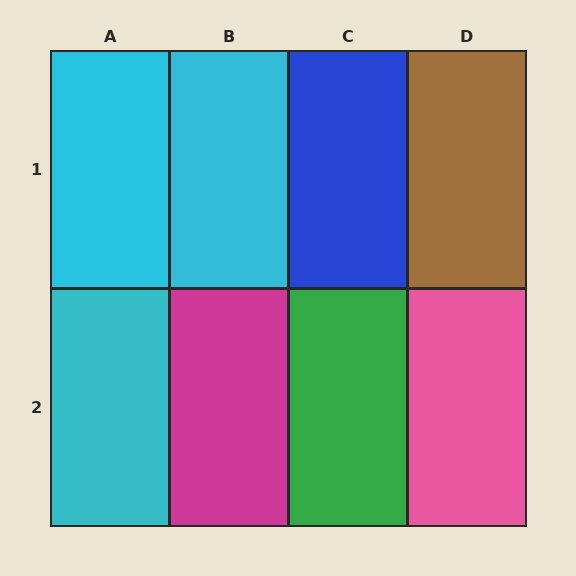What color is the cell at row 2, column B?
Magenta.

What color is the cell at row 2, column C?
Green.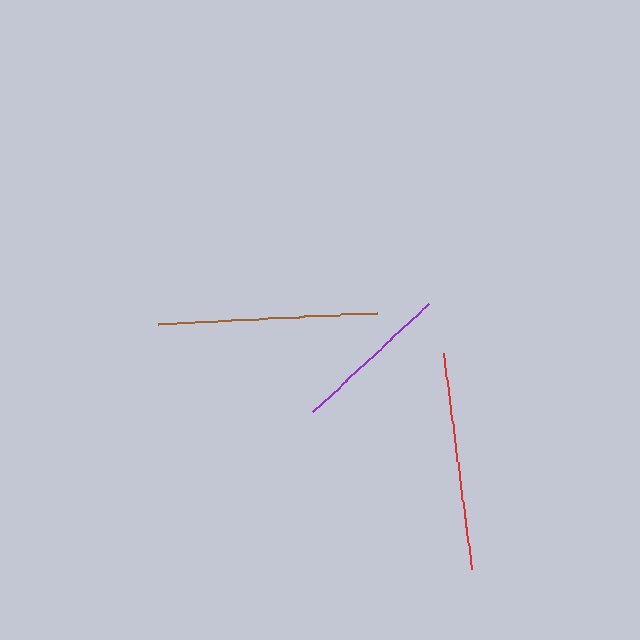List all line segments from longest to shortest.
From longest to shortest: red, brown, purple.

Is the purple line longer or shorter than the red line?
The red line is longer than the purple line.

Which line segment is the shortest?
The purple line is the shortest at approximately 158 pixels.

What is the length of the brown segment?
The brown segment is approximately 219 pixels long.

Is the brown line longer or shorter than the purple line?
The brown line is longer than the purple line.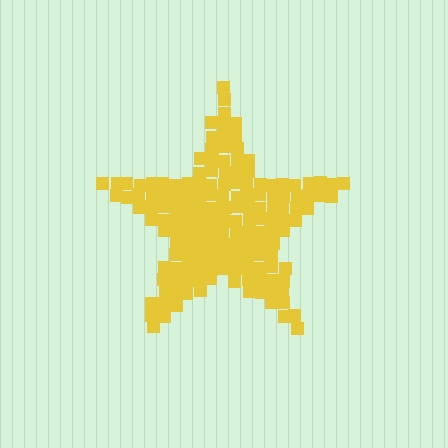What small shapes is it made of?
It is made of small squares.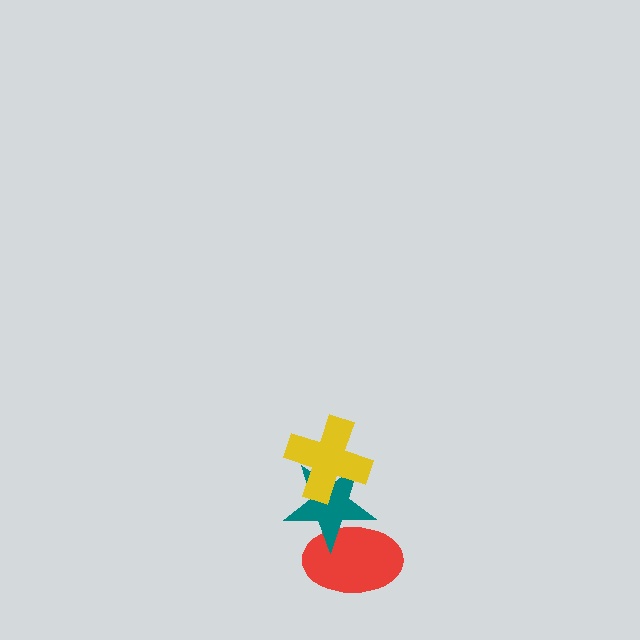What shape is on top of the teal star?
The yellow cross is on top of the teal star.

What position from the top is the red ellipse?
The red ellipse is 3rd from the top.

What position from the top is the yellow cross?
The yellow cross is 1st from the top.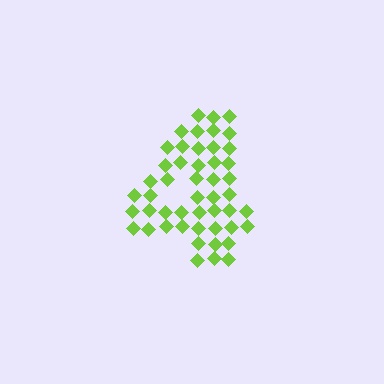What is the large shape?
The large shape is the digit 4.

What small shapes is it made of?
It is made of small diamonds.